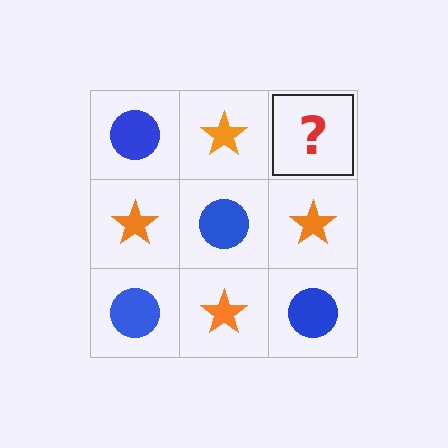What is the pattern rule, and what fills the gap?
The rule is that it alternates blue circle and orange star in a checkerboard pattern. The gap should be filled with a blue circle.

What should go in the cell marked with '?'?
The missing cell should contain a blue circle.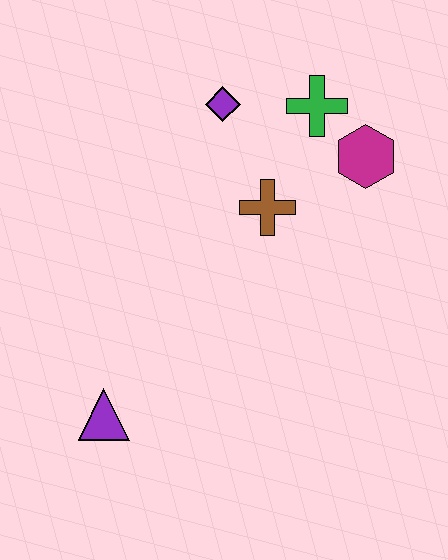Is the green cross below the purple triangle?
No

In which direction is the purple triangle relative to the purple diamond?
The purple triangle is below the purple diamond.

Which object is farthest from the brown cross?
The purple triangle is farthest from the brown cross.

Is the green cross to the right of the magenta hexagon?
No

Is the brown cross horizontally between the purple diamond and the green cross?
Yes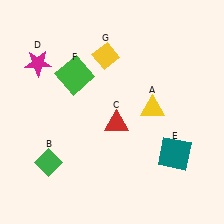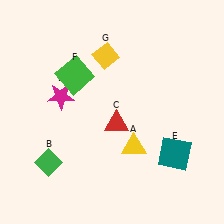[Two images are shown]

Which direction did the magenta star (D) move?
The magenta star (D) moved down.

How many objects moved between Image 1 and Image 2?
2 objects moved between the two images.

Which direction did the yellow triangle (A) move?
The yellow triangle (A) moved down.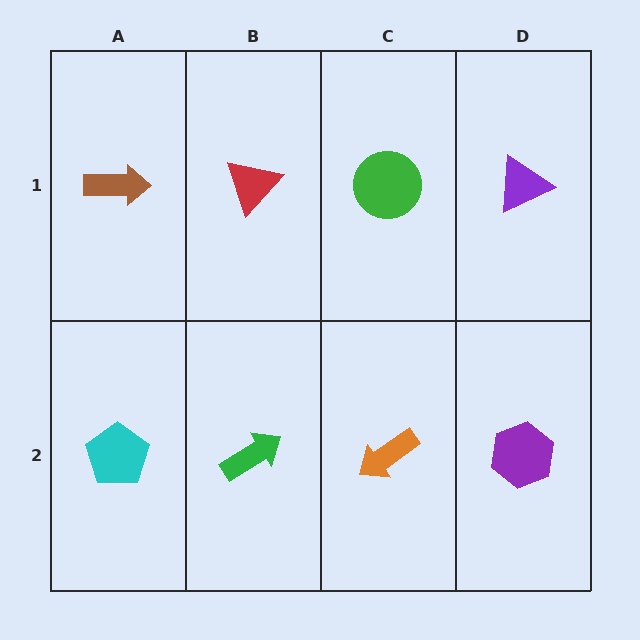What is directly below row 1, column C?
An orange arrow.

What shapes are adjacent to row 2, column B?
A red triangle (row 1, column B), a cyan pentagon (row 2, column A), an orange arrow (row 2, column C).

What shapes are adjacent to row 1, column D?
A purple hexagon (row 2, column D), a green circle (row 1, column C).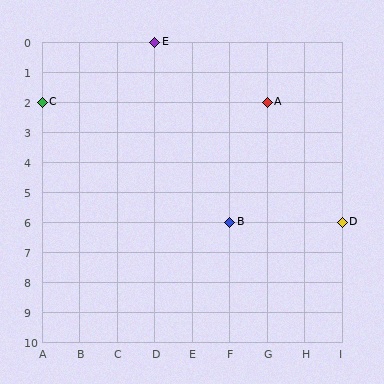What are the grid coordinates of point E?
Point E is at grid coordinates (D, 0).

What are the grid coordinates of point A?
Point A is at grid coordinates (G, 2).